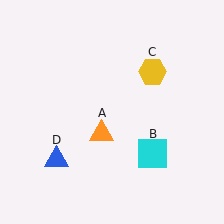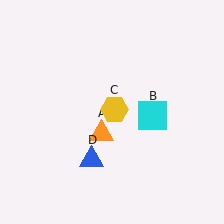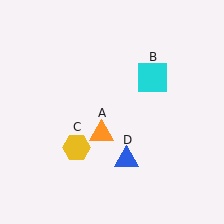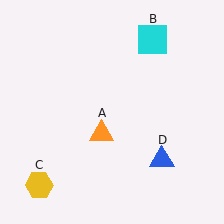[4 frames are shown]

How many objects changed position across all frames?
3 objects changed position: cyan square (object B), yellow hexagon (object C), blue triangle (object D).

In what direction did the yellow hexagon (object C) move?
The yellow hexagon (object C) moved down and to the left.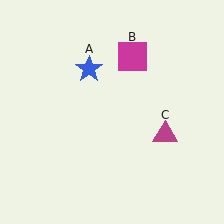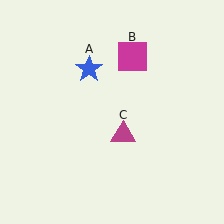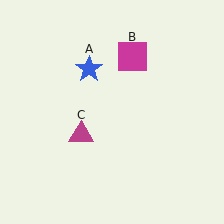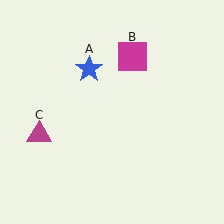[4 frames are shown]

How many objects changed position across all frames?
1 object changed position: magenta triangle (object C).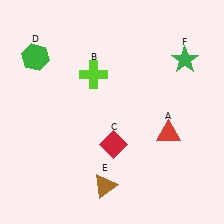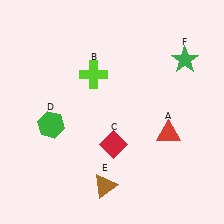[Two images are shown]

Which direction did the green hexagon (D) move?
The green hexagon (D) moved down.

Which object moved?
The green hexagon (D) moved down.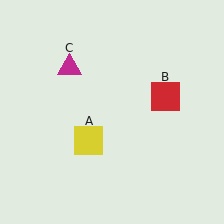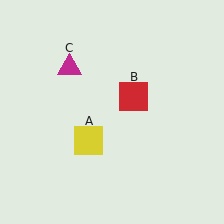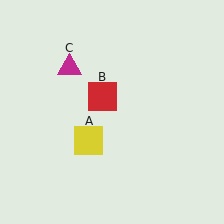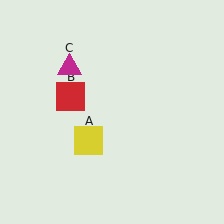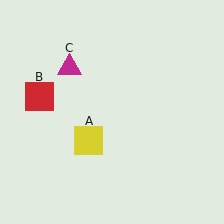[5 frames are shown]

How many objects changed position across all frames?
1 object changed position: red square (object B).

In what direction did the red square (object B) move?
The red square (object B) moved left.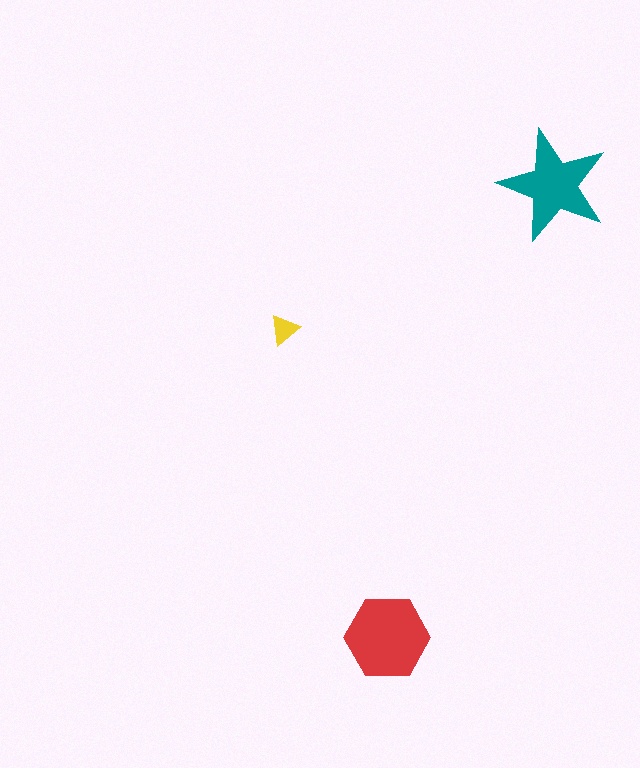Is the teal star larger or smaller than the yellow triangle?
Larger.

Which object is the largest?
The red hexagon.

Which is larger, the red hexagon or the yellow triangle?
The red hexagon.